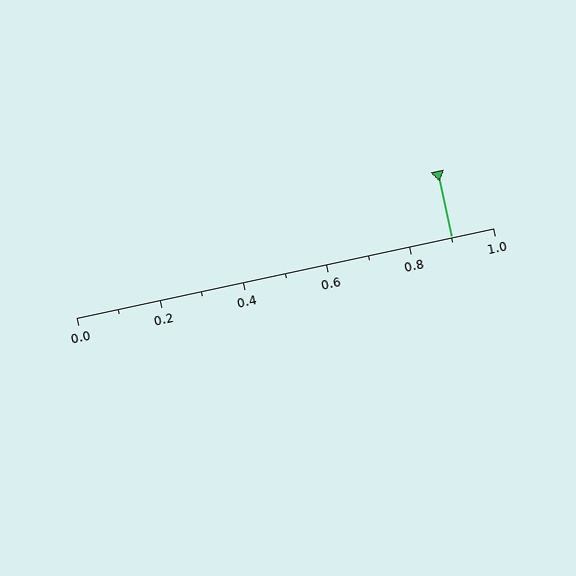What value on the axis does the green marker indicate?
The marker indicates approximately 0.9.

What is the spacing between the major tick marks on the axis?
The major ticks are spaced 0.2 apart.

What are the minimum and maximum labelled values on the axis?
The axis runs from 0.0 to 1.0.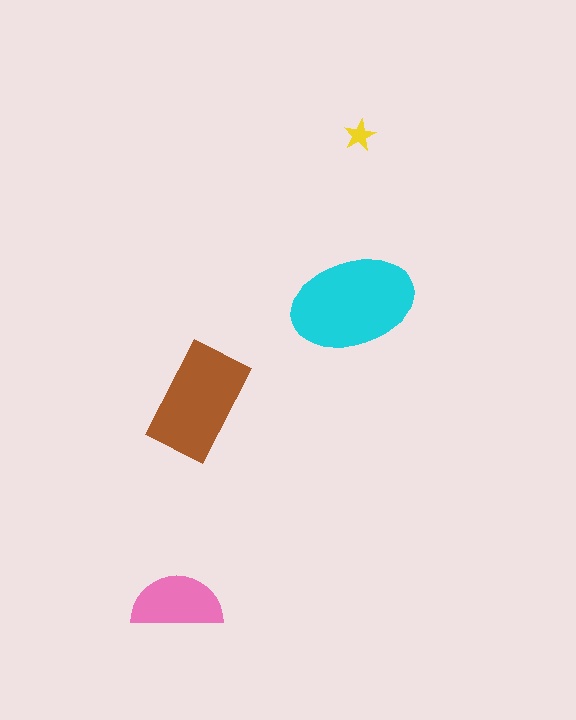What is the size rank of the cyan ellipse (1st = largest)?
1st.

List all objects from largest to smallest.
The cyan ellipse, the brown rectangle, the pink semicircle, the yellow star.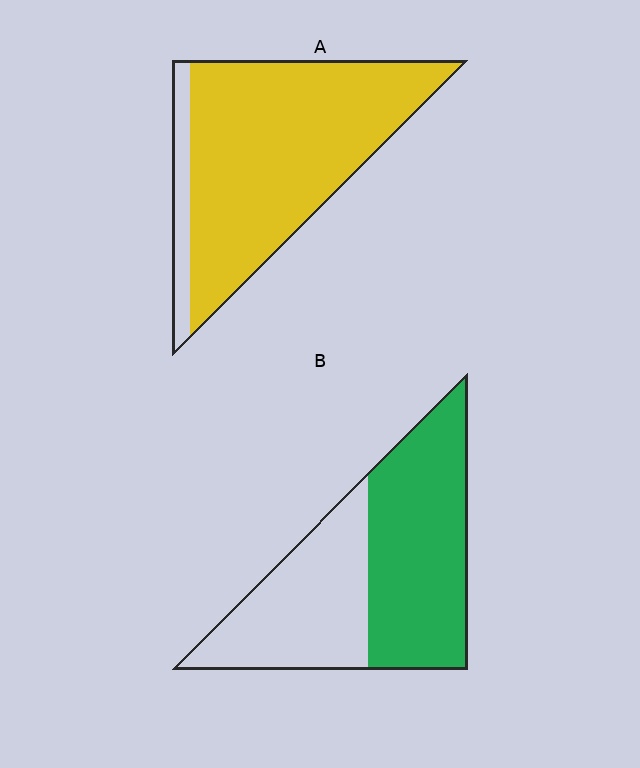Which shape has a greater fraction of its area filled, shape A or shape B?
Shape A.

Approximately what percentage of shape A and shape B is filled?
A is approximately 90% and B is approximately 55%.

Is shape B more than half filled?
Yes.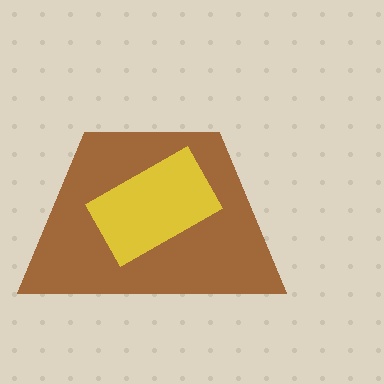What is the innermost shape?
The yellow rectangle.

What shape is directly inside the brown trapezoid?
The yellow rectangle.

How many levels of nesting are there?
2.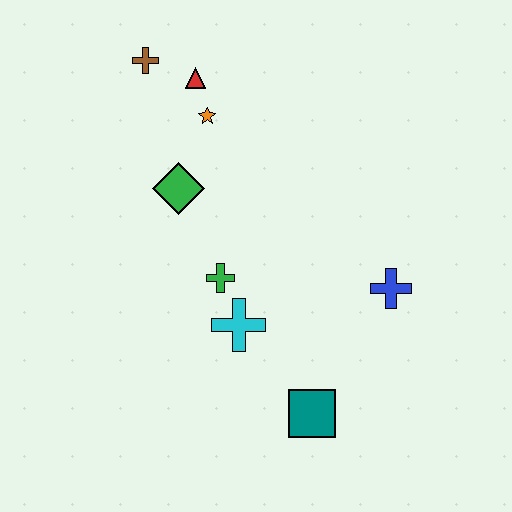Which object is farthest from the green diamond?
The teal square is farthest from the green diamond.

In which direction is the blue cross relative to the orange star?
The blue cross is to the right of the orange star.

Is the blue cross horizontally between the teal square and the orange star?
No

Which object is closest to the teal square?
The cyan cross is closest to the teal square.